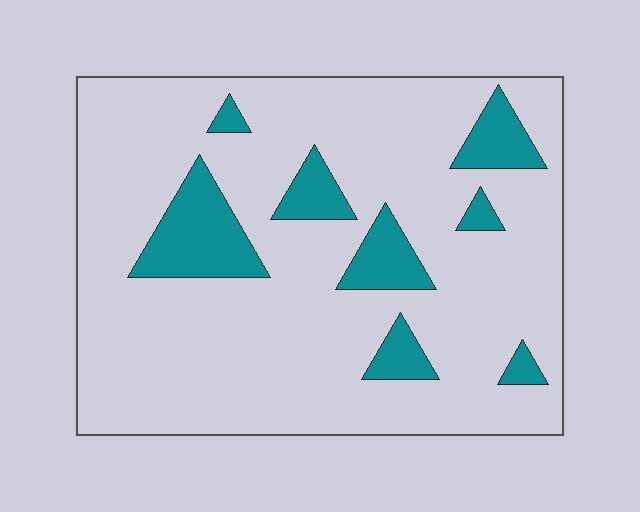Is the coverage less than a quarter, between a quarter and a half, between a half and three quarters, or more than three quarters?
Less than a quarter.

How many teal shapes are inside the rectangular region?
8.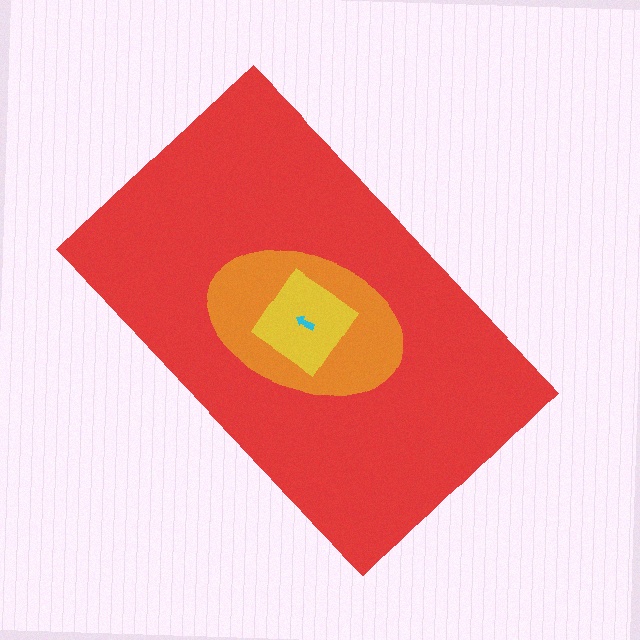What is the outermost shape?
The red rectangle.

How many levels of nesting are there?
4.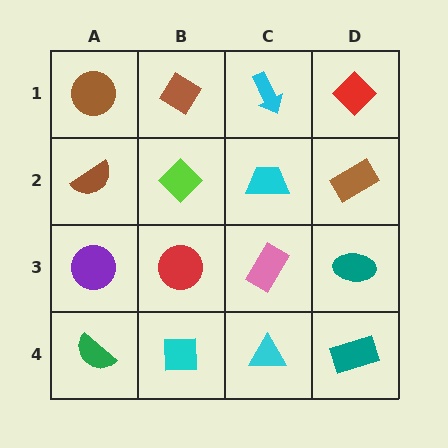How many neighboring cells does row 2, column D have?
3.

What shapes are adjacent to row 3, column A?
A brown semicircle (row 2, column A), a green semicircle (row 4, column A), a red circle (row 3, column B).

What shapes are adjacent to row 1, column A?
A brown semicircle (row 2, column A), a brown diamond (row 1, column B).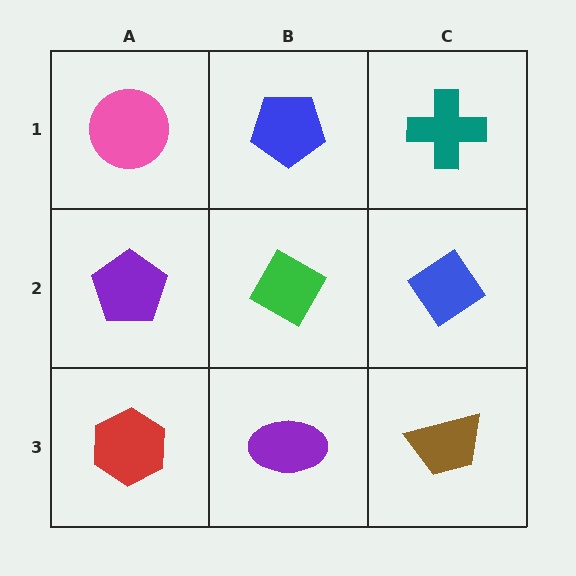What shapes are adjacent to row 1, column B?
A green diamond (row 2, column B), a pink circle (row 1, column A), a teal cross (row 1, column C).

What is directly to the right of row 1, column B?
A teal cross.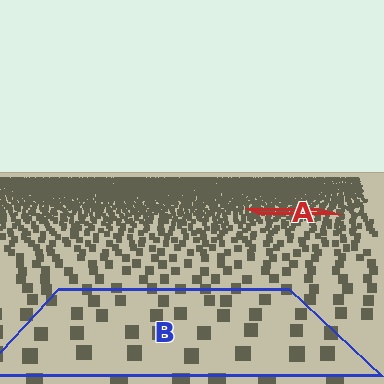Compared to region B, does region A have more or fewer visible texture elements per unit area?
Region A has more texture elements per unit area — they are packed more densely because it is farther away.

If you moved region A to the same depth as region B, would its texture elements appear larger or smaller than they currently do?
They would appear larger. At a closer depth, the same texture elements are projected at a bigger on-screen size.